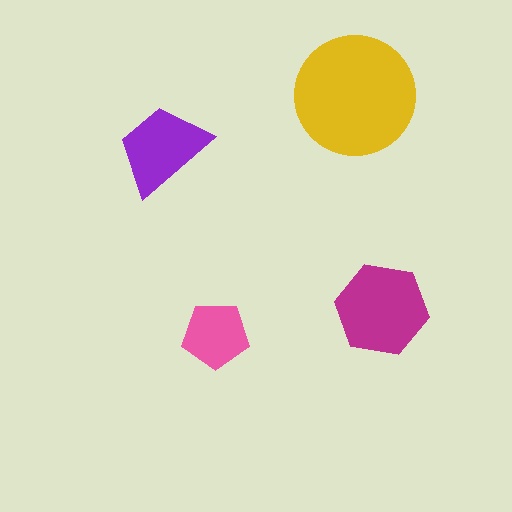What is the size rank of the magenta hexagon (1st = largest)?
2nd.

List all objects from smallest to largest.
The pink pentagon, the purple trapezoid, the magenta hexagon, the yellow circle.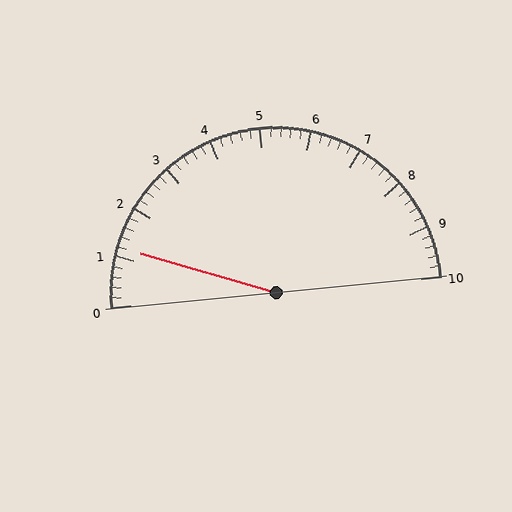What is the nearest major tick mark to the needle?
The nearest major tick mark is 1.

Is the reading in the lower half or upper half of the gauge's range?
The reading is in the lower half of the range (0 to 10).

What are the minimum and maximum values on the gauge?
The gauge ranges from 0 to 10.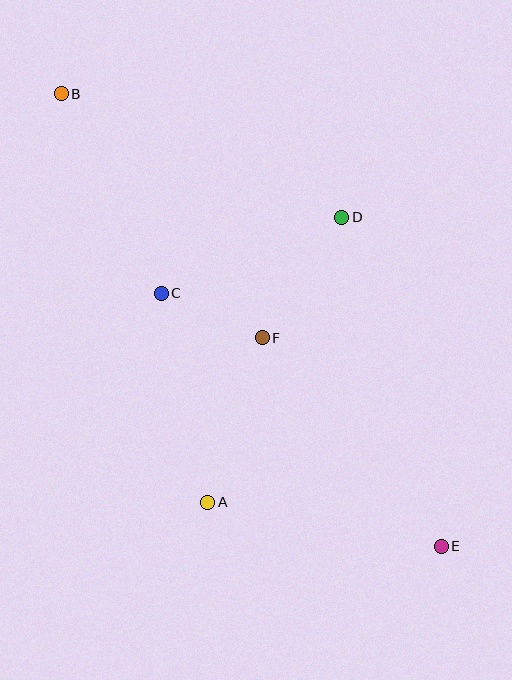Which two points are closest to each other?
Points C and F are closest to each other.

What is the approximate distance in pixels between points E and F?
The distance between E and F is approximately 275 pixels.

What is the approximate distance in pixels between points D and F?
The distance between D and F is approximately 144 pixels.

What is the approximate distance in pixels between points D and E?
The distance between D and E is approximately 343 pixels.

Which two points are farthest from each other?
Points B and E are farthest from each other.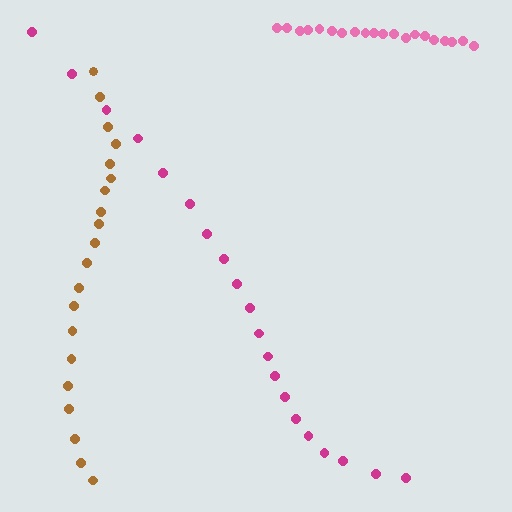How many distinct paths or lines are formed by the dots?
There are 3 distinct paths.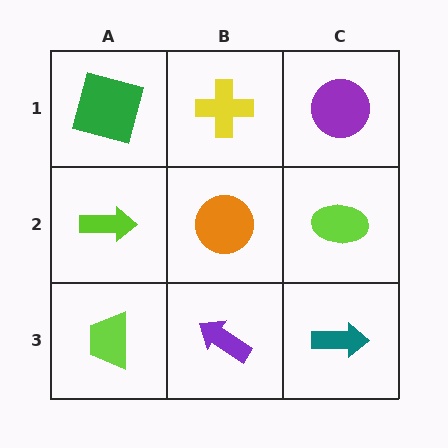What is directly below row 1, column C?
A lime ellipse.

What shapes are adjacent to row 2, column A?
A green square (row 1, column A), a lime trapezoid (row 3, column A), an orange circle (row 2, column B).